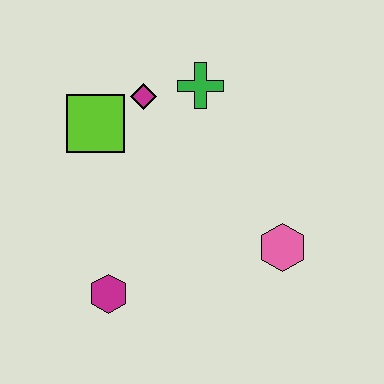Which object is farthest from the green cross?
The magenta hexagon is farthest from the green cross.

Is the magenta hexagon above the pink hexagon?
No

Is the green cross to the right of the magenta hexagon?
Yes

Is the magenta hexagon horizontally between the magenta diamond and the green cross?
No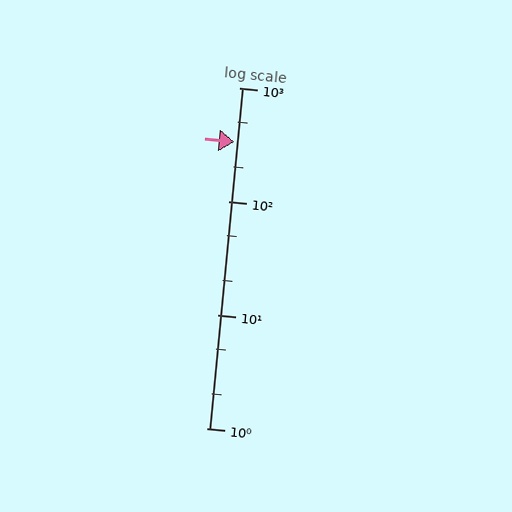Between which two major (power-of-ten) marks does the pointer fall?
The pointer is between 100 and 1000.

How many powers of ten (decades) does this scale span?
The scale spans 3 decades, from 1 to 1000.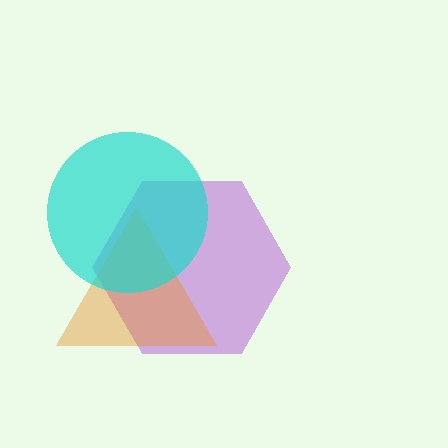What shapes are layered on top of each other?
The layered shapes are: a purple hexagon, an orange triangle, a cyan circle.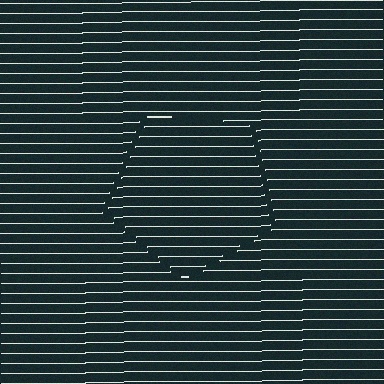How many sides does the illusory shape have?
5 sides — the line-ends trace a pentagon.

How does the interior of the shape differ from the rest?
The interior of the shape contains the same grating, shifted by half a period — the contour is defined by the phase discontinuity where line-ends from the inner and outer gratings abut.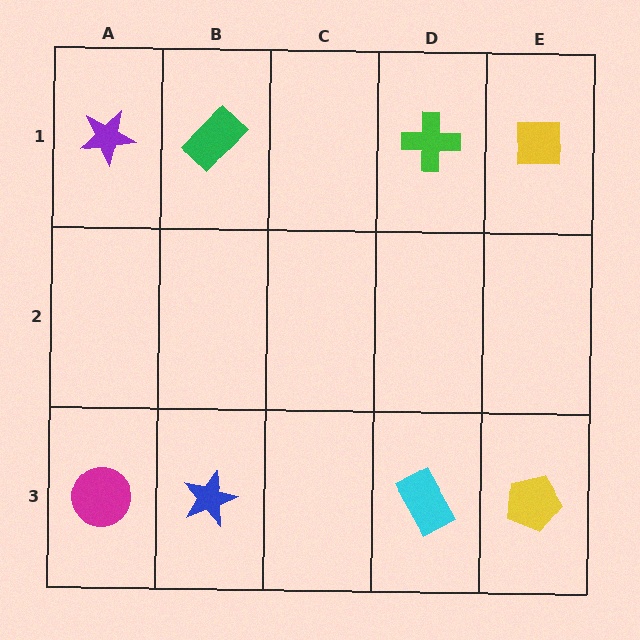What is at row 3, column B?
A blue star.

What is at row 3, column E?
A yellow pentagon.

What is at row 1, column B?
A green rectangle.